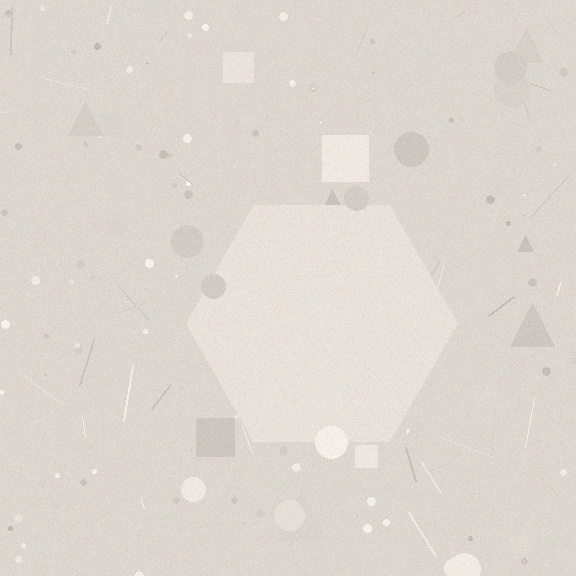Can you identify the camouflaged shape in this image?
The camouflaged shape is a hexagon.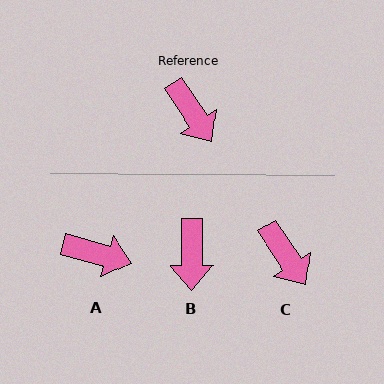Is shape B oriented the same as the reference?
No, it is off by about 34 degrees.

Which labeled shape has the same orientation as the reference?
C.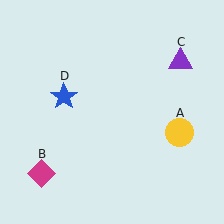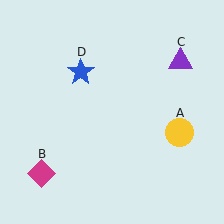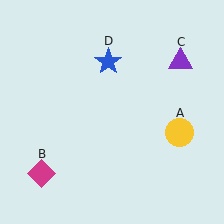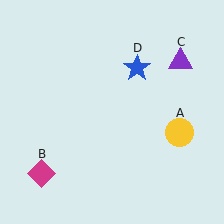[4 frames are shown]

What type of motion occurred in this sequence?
The blue star (object D) rotated clockwise around the center of the scene.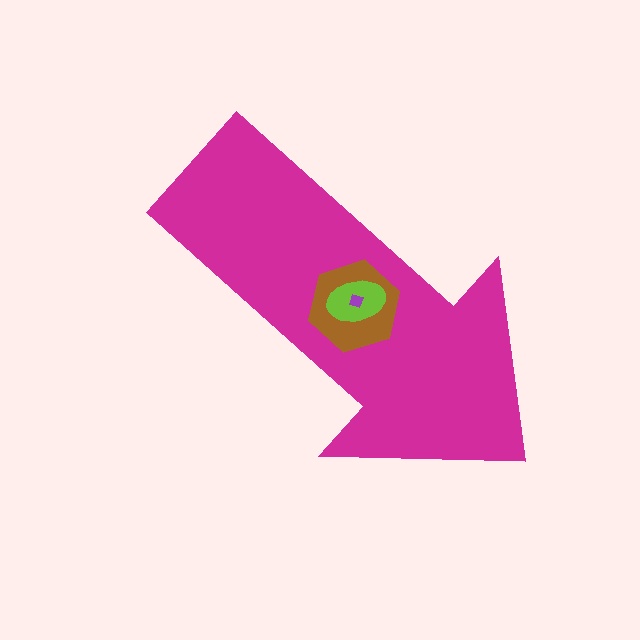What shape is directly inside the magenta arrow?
The brown hexagon.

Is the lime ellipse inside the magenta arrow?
Yes.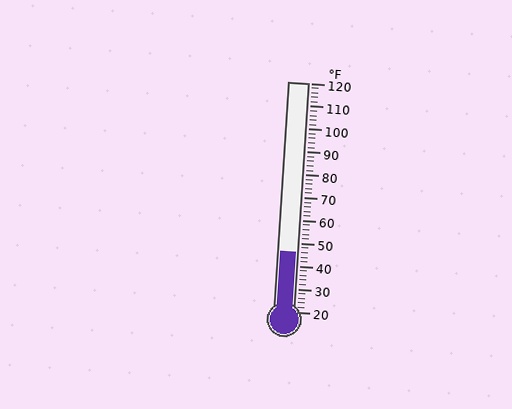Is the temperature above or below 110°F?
The temperature is below 110°F.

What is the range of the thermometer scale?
The thermometer scale ranges from 20°F to 120°F.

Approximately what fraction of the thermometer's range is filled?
The thermometer is filled to approximately 25% of its range.